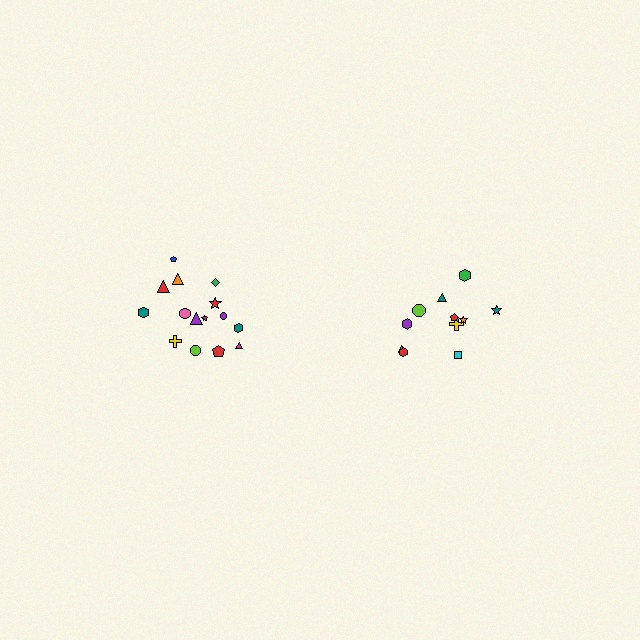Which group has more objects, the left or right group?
The left group.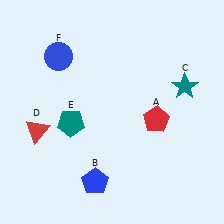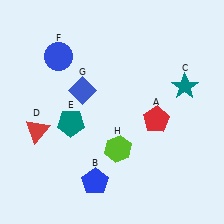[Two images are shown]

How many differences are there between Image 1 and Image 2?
There are 2 differences between the two images.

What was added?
A blue diamond (G), a lime hexagon (H) were added in Image 2.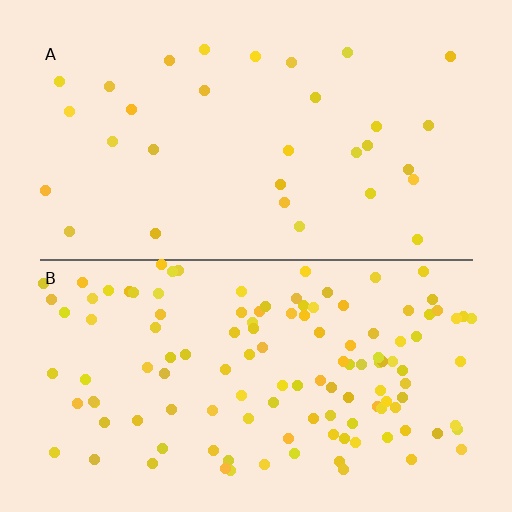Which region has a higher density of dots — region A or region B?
B (the bottom).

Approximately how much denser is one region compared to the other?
Approximately 3.9× — region B over region A.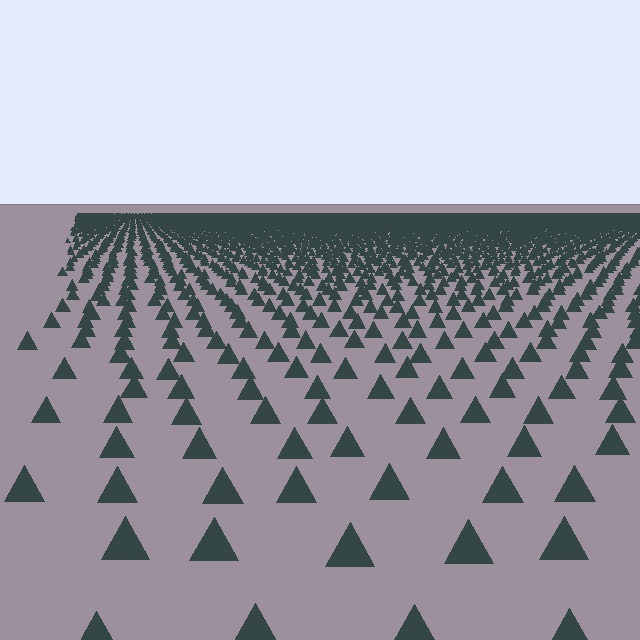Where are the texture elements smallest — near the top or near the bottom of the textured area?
Near the top.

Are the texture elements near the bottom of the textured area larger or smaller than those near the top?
Larger. Near the bottom, elements are closer to the viewer and appear at a bigger on-screen size.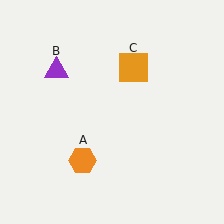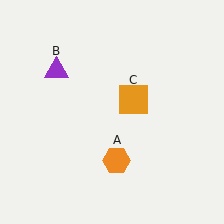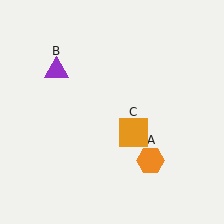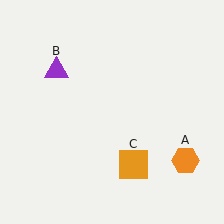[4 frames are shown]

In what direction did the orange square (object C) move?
The orange square (object C) moved down.